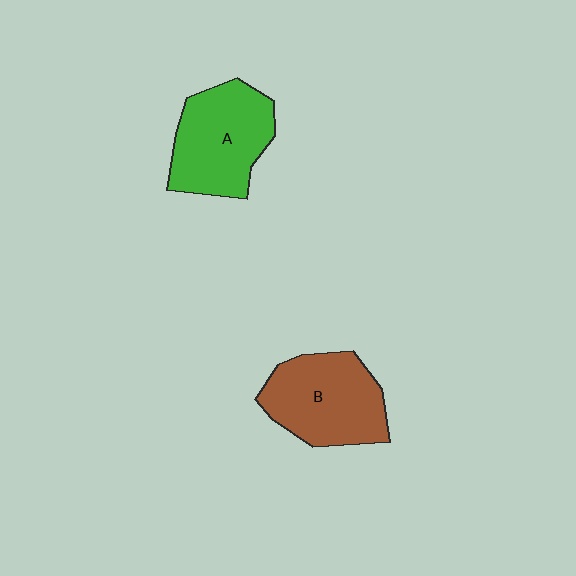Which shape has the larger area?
Shape B (brown).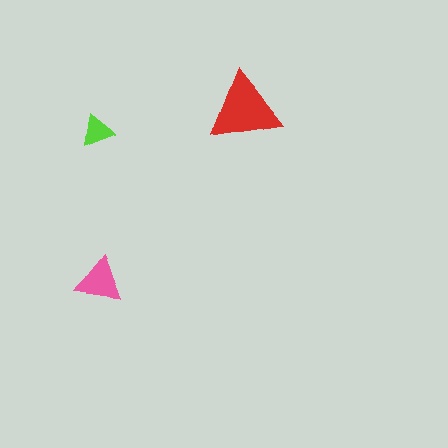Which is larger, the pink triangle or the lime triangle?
The pink one.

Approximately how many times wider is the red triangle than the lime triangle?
About 2 times wider.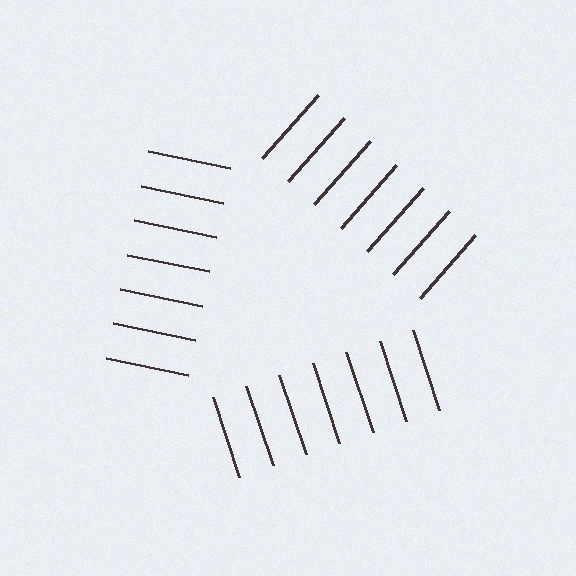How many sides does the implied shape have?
3 sides — the line-ends trace a triangle.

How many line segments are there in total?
21 — 7 along each of the 3 edges.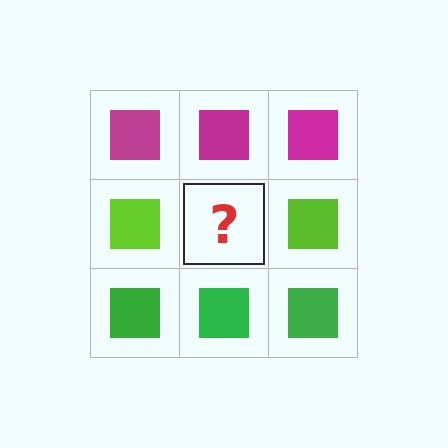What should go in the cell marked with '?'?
The missing cell should contain a lime square.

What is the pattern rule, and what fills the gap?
The rule is that each row has a consistent color. The gap should be filled with a lime square.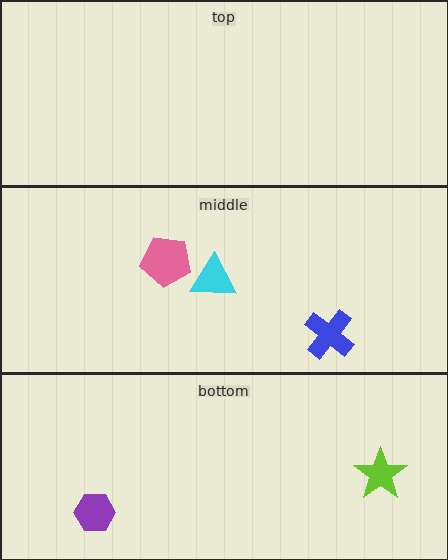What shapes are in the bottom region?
The lime star, the purple hexagon.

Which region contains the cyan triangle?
The middle region.